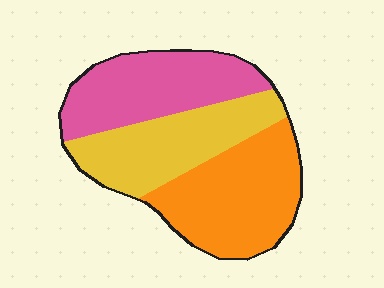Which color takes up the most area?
Orange, at roughly 35%.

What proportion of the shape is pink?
Pink takes up between a sixth and a third of the shape.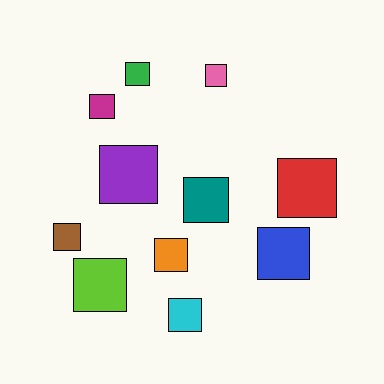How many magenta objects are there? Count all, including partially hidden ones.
There is 1 magenta object.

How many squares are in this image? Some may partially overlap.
There are 11 squares.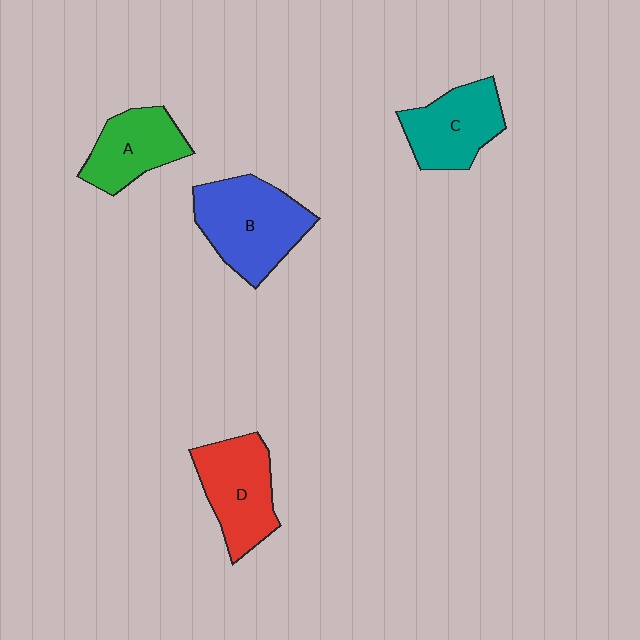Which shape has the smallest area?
Shape A (green).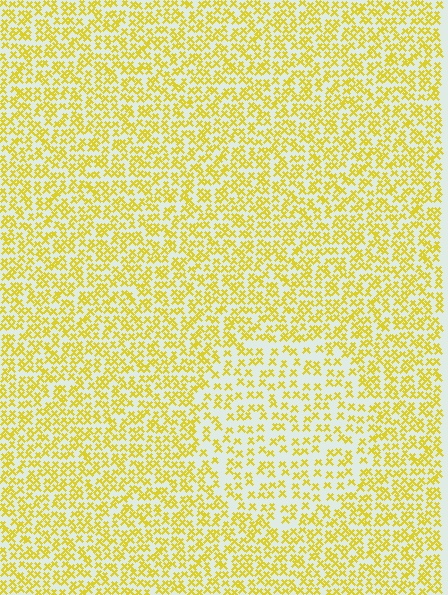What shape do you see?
I see a circle.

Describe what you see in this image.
The image contains small yellow elements arranged at two different densities. A circle-shaped region is visible where the elements are less densely packed than the surrounding area.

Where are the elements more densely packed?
The elements are more densely packed outside the circle boundary.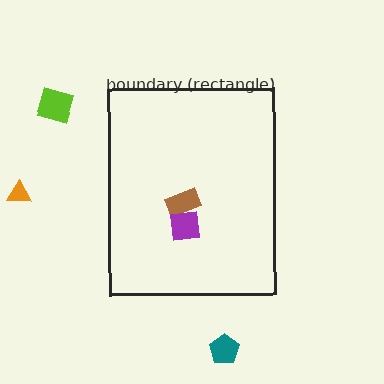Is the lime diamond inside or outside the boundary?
Outside.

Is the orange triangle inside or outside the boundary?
Outside.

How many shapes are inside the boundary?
2 inside, 3 outside.